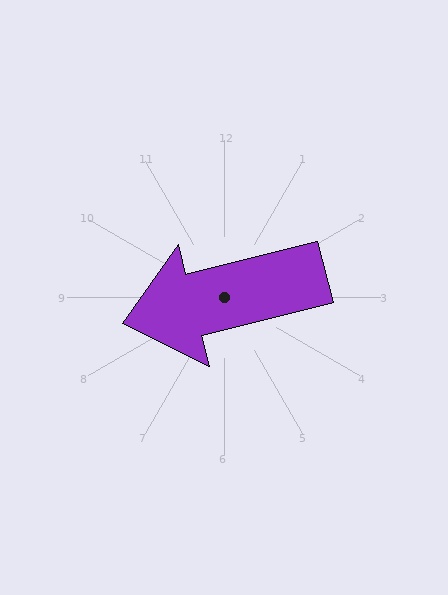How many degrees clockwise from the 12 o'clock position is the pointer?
Approximately 256 degrees.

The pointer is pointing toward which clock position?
Roughly 9 o'clock.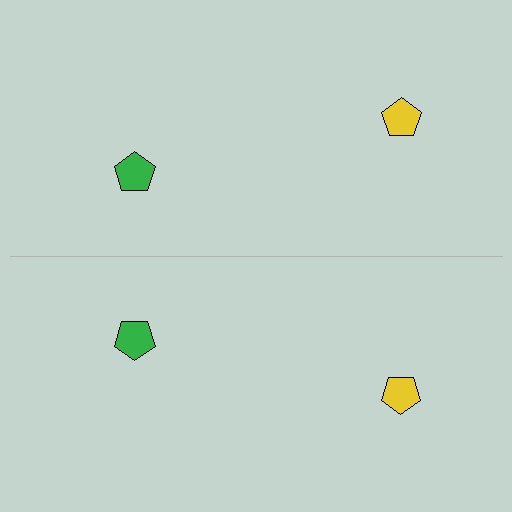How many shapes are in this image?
There are 4 shapes in this image.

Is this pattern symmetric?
Yes, this pattern has bilateral (reflection) symmetry.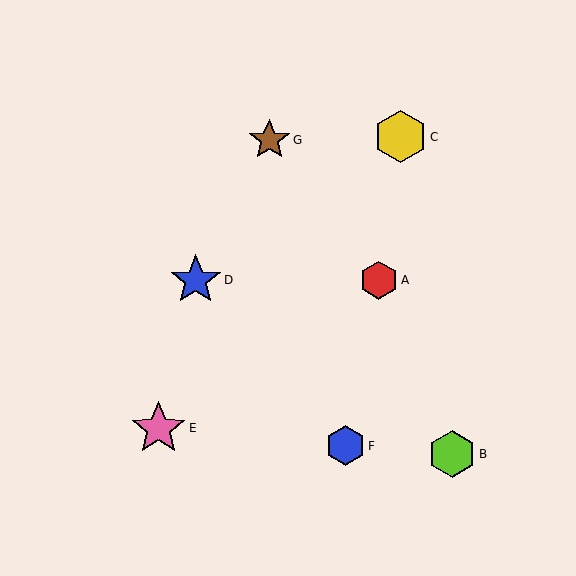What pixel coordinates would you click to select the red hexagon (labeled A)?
Click at (379, 280) to select the red hexagon A.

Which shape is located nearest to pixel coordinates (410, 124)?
The yellow hexagon (labeled C) at (400, 137) is nearest to that location.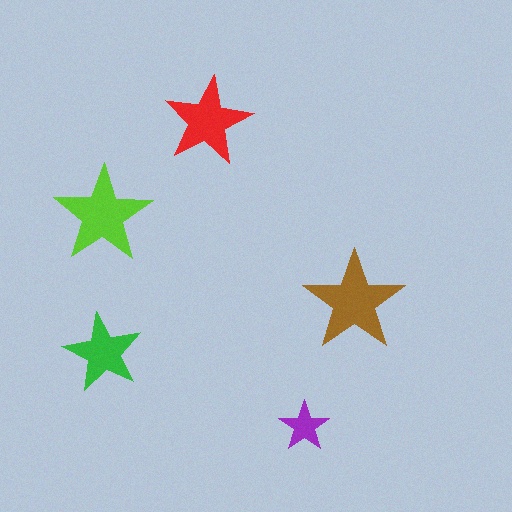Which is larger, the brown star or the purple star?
The brown one.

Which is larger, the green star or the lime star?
The lime one.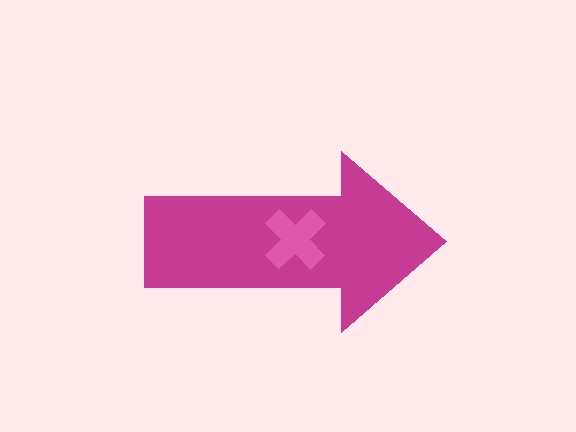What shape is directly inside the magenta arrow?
The pink cross.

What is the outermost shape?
The magenta arrow.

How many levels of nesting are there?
2.